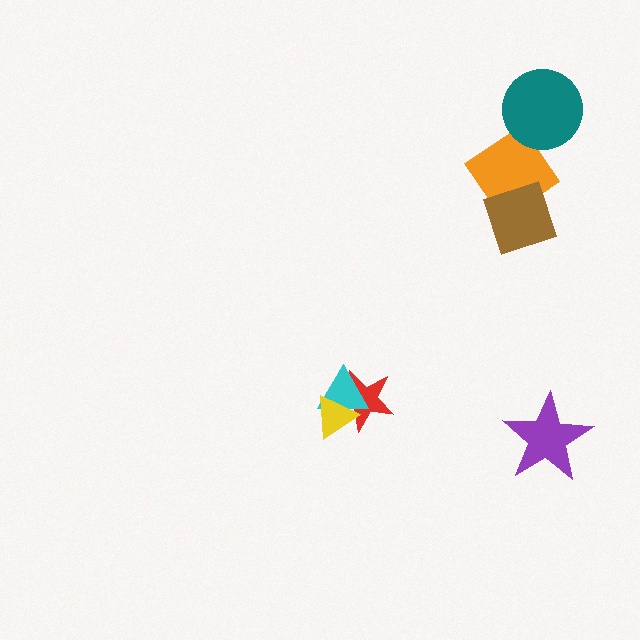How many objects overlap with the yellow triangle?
2 objects overlap with the yellow triangle.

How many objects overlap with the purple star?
0 objects overlap with the purple star.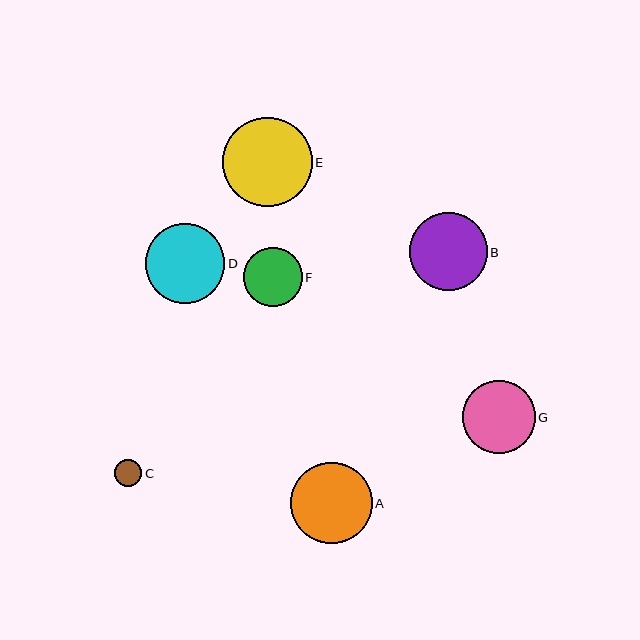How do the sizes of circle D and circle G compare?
Circle D and circle G are approximately the same size.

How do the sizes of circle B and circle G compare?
Circle B and circle G are approximately the same size.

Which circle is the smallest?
Circle C is the smallest with a size of approximately 27 pixels.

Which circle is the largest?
Circle E is the largest with a size of approximately 89 pixels.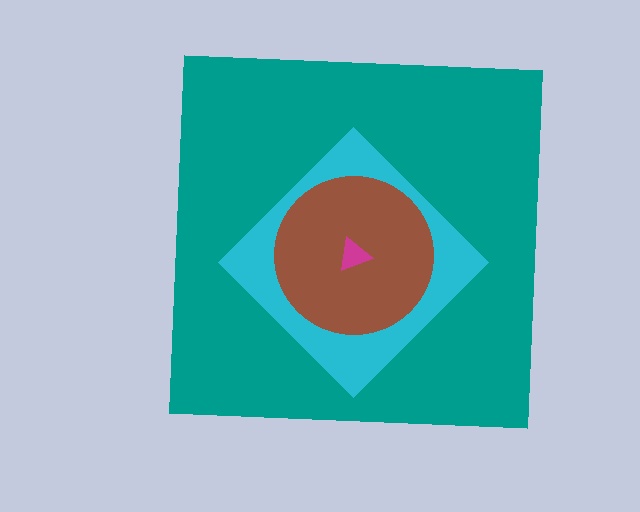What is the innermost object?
The magenta triangle.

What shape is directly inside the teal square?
The cyan diamond.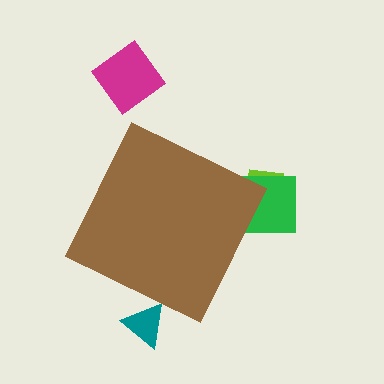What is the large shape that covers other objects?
A brown diamond.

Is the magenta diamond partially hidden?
No, the magenta diamond is fully visible.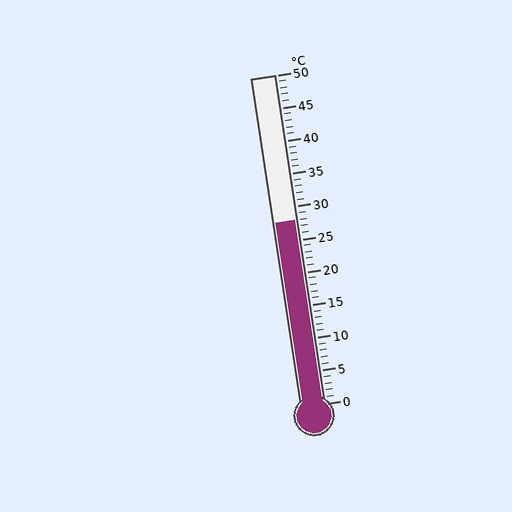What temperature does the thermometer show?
The thermometer shows approximately 28°C.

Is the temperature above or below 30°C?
The temperature is below 30°C.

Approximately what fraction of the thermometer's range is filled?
The thermometer is filled to approximately 55% of its range.